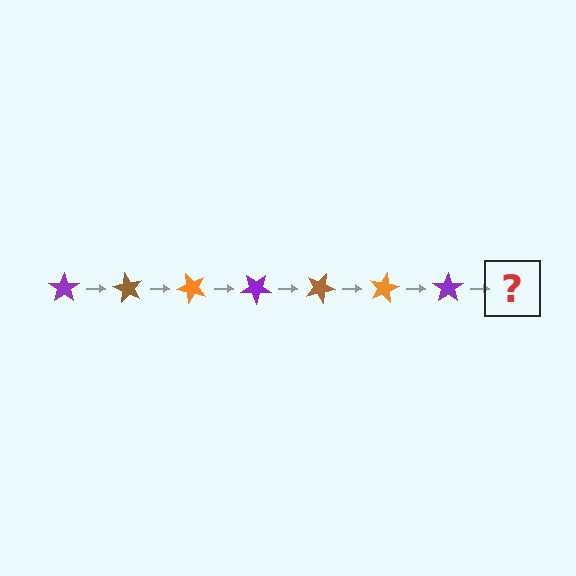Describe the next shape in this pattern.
It should be a brown star, rotated 420 degrees from the start.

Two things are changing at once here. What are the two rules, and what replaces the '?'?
The two rules are that it rotates 60 degrees each step and the color cycles through purple, brown, and orange. The '?' should be a brown star, rotated 420 degrees from the start.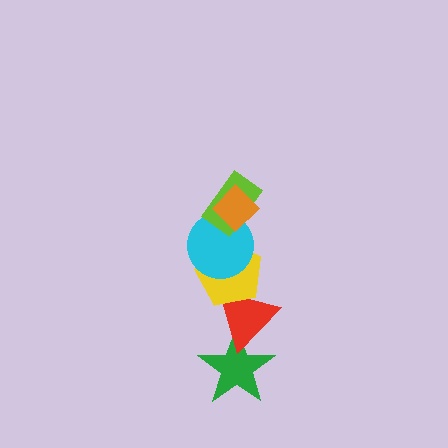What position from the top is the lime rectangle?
The lime rectangle is 2nd from the top.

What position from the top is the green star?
The green star is 6th from the top.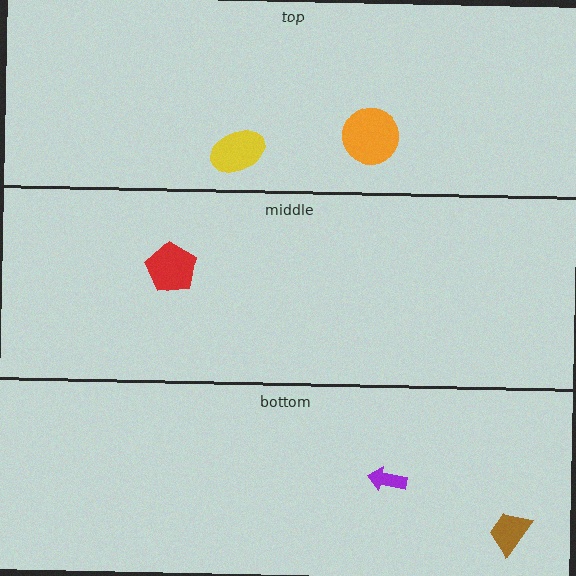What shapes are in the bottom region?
The brown trapezoid, the purple arrow.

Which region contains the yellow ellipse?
The top region.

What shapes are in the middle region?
The red pentagon.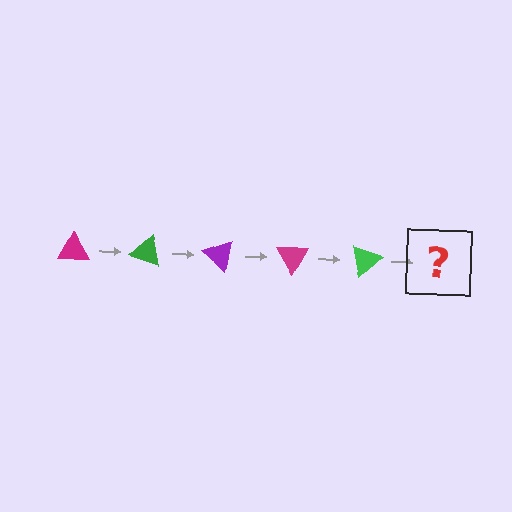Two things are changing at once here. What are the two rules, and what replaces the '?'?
The two rules are that it rotates 20 degrees each step and the color cycles through magenta, green, and purple. The '?' should be a purple triangle, rotated 100 degrees from the start.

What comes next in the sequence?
The next element should be a purple triangle, rotated 100 degrees from the start.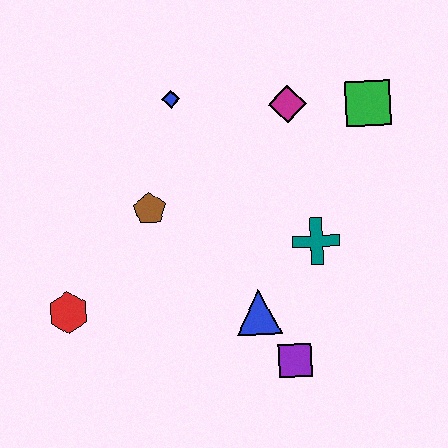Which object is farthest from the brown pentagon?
The green square is farthest from the brown pentagon.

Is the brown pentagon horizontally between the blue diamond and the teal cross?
No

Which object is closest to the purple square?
The blue triangle is closest to the purple square.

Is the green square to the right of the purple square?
Yes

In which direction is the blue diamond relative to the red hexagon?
The blue diamond is above the red hexagon.